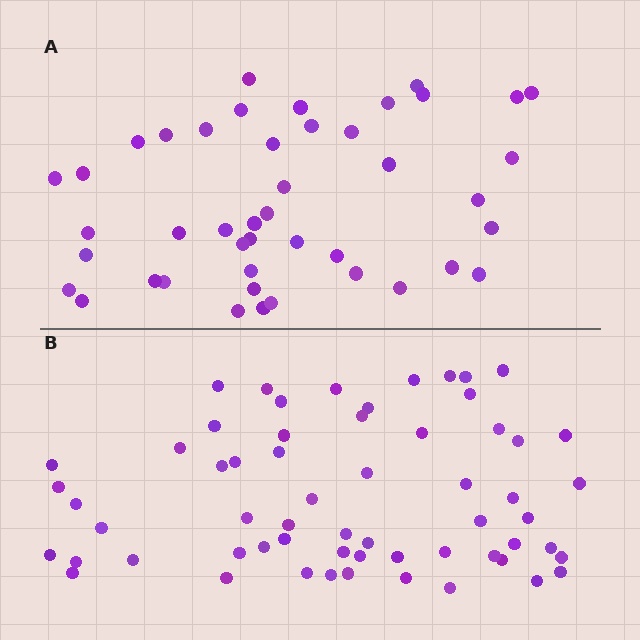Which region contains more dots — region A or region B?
Region B (the bottom region) has more dots.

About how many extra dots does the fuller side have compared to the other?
Region B has approximately 15 more dots than region A.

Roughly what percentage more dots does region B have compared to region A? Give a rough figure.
About 35% more.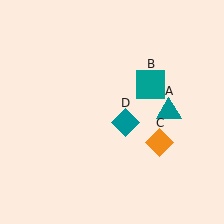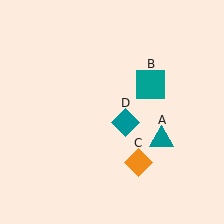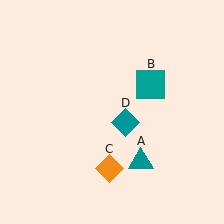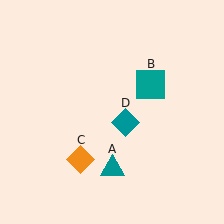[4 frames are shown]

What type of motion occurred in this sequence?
The teal triangle (object A), orange diamond (object C) rotated clockwise around the center of the scene.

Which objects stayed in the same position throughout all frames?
Teal square (object B) and teal diamond (object D) remained stationary.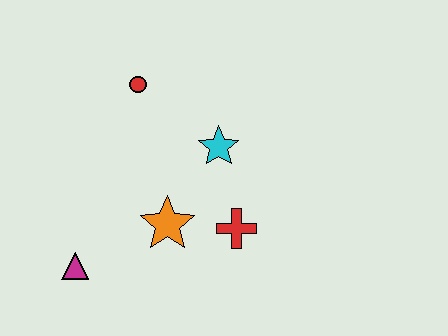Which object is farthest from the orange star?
The red circle is farthest from the orange star.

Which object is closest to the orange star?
The red cross is closest to the orange star.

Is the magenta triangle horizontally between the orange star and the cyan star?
No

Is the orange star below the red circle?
Yes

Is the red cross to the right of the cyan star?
Yes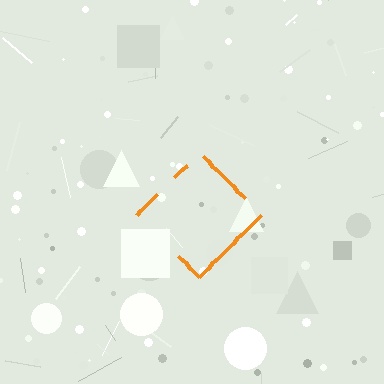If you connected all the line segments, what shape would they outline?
They would outline a diamond.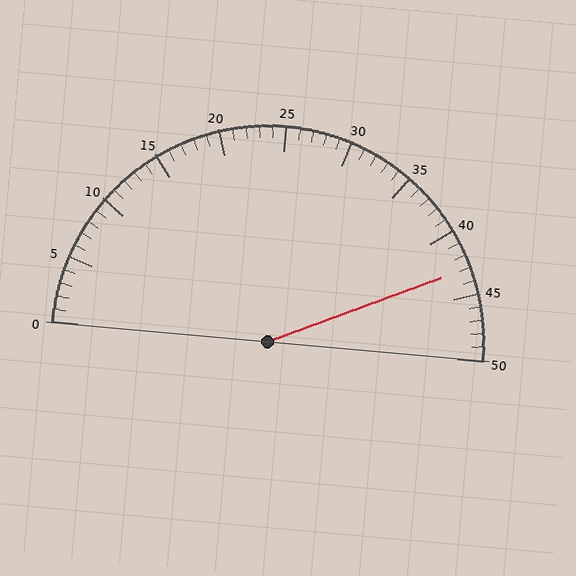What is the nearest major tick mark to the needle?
The nearest major tick mark is 45.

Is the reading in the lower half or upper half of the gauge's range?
The reading is in the upper half of the range (0 to 50).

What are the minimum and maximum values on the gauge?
The gauge ranges from 0 to 50.